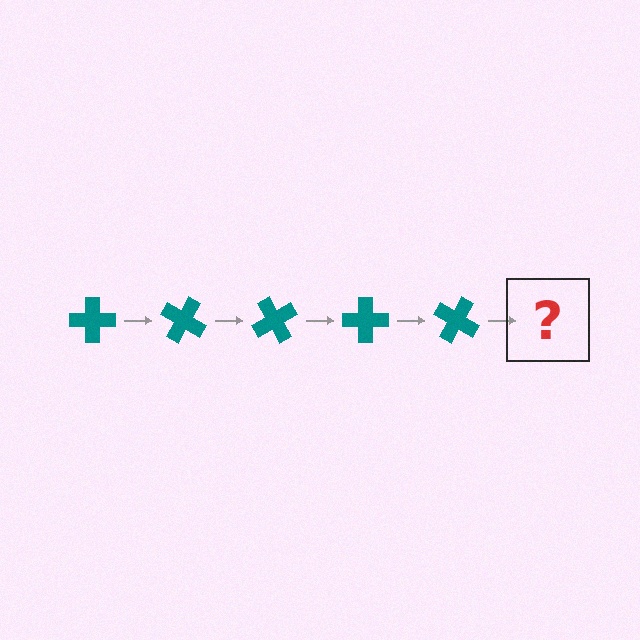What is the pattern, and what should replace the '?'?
The pattern is that the cross rotates 30 degrees each step. The '?' should be a teal cross rotated 150 degrees.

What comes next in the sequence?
The next element should be a teal cross rotated 150 degrees.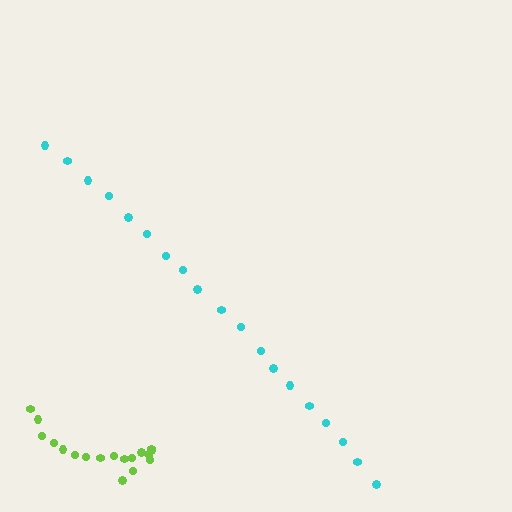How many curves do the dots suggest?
There are 2 distinct paths.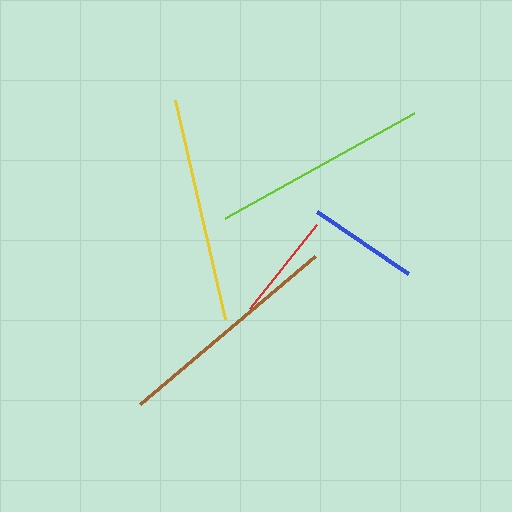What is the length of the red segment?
The red segment is approximately 107 pixels long.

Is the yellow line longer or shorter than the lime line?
The yellow line is longer than the lime line.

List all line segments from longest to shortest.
From longest to shortest: brown, yellow, lime, blue, red.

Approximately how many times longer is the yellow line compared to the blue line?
The yellow line is approximately 2.0 times the length of the blue line.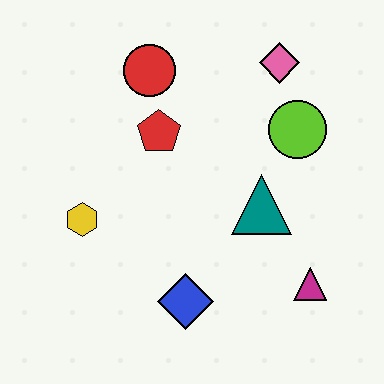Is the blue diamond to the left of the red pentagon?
No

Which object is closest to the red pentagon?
The red circle is closest to the red pentagon.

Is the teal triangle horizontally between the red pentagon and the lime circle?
Yes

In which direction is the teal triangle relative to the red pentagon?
The teal triangle is to the right of the red pentagon.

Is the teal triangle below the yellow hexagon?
No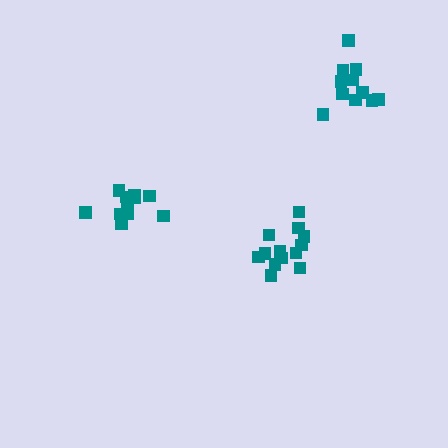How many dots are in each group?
Group 1: 11 dots, Group 2: 12 dots, Group 3: 13 dots (36 total).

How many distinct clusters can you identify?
There are 3 distinct clusters.